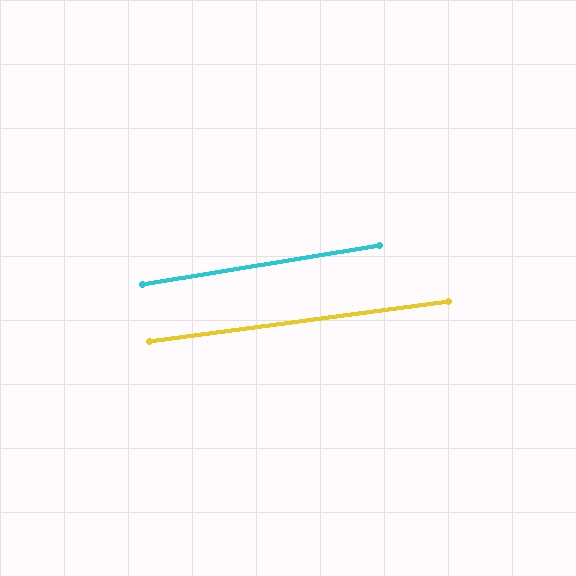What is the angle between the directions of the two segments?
Approximately 2 degrees.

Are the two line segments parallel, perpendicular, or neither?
Parallel — their directions differ by only 1.9°.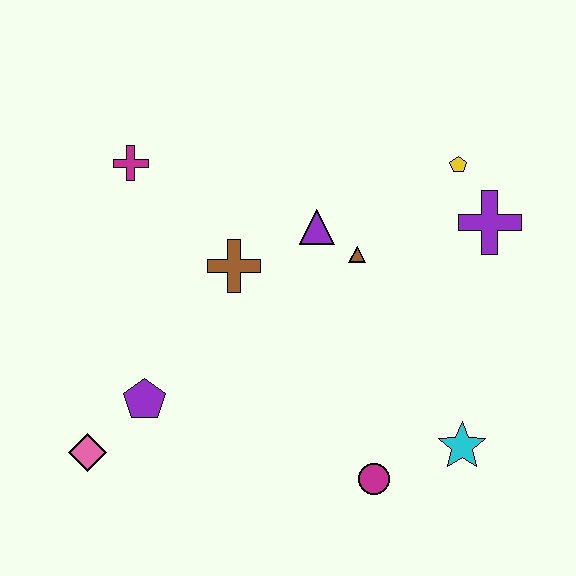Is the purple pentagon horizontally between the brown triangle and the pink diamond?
Yes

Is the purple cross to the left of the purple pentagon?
No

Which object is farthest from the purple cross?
The pink diamond is farthest from the purple cross.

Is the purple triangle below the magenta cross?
Yes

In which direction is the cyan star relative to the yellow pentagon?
The cyan star is below the yellow pentagon.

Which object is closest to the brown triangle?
The purple triangle is closest to the brown triangle.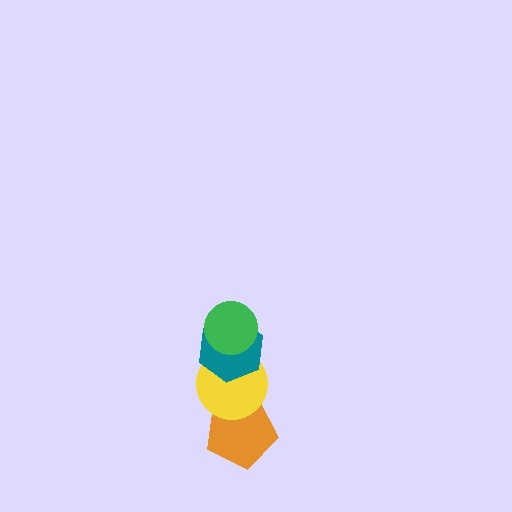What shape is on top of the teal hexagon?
The green circle is on top of the teal hexagon.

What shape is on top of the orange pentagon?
The yellow circle is on top of the orange pentagon.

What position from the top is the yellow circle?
The yellow circle is 3rd from the top.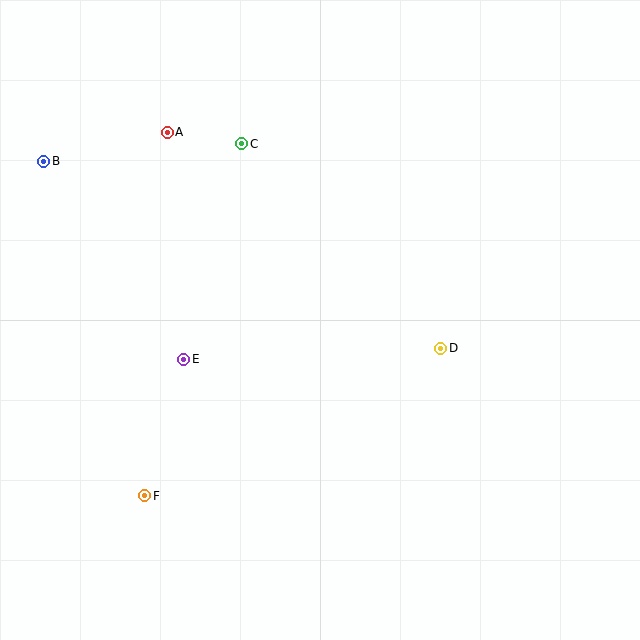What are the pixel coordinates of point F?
Point F is at (145, 496).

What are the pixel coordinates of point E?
Point E is at (184, 359).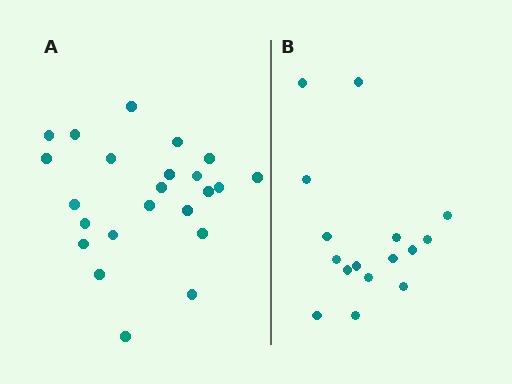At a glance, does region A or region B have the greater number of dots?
Region A (the left region) has more dots.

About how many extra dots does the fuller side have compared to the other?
Region A has roughly 8 or so more dots than region B.